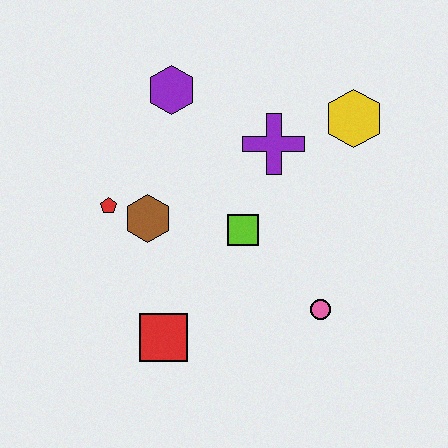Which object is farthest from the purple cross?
The red square is farthest from the purple cross.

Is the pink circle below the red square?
No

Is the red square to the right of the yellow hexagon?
No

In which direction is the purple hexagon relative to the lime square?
The purple hexagon is above the lime square.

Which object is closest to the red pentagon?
The brown hexagon is closest to the red pentagon.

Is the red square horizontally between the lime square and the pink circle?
No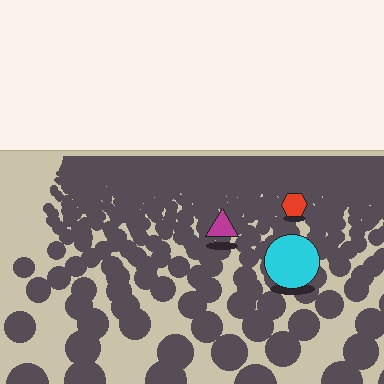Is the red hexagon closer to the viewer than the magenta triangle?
No. The magenta triangle is closer — you can tell from the texture gradient: the ground texture is coarser near it.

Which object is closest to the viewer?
The cyan circle is closest. The texture marks near it are larger and more spread out.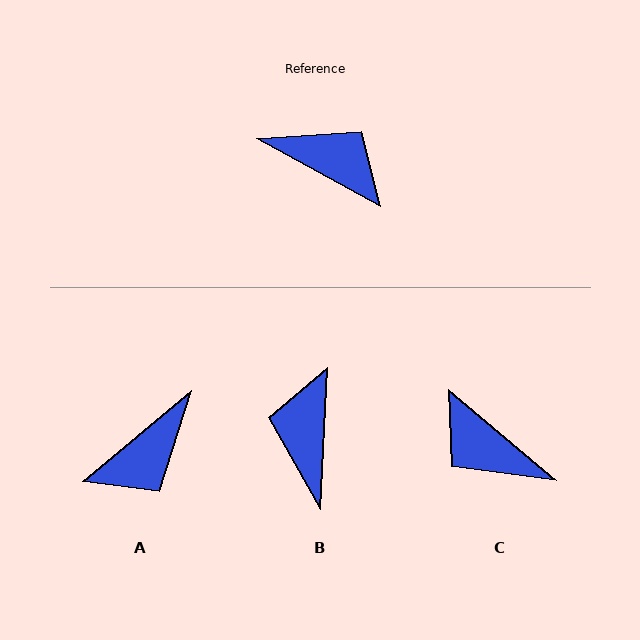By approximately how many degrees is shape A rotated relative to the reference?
Approximately 112 degrees clockwise.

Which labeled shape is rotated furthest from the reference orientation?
C, about 169 degrees away.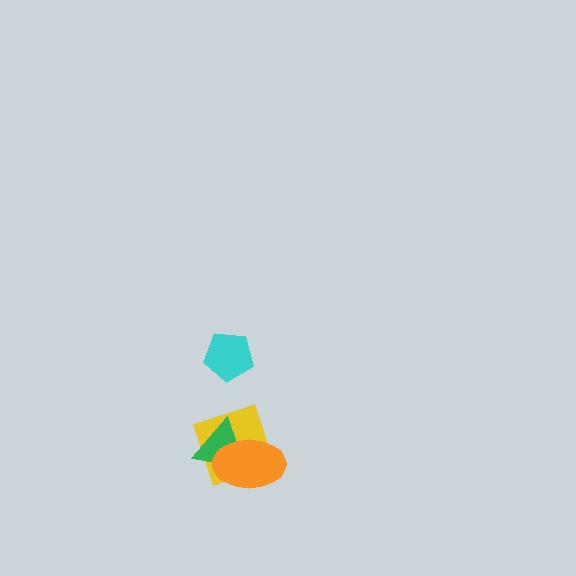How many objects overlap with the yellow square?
2 objects overlap with the yellow square.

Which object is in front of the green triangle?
The orange ellipse is in front of the green triangle.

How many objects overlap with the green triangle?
2 objects overlap with the green triangle.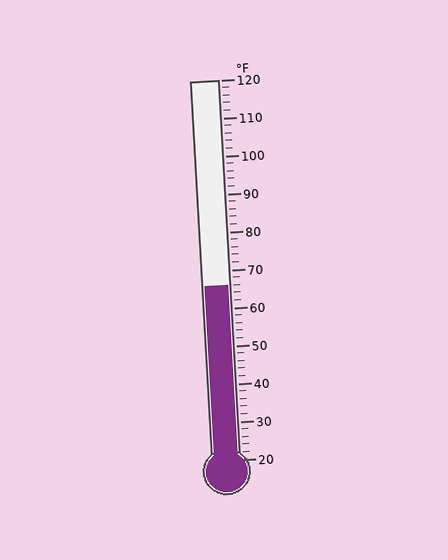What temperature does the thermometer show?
The thermometer shows approximately 66°F.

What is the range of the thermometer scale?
The thermometer scale ranges from 20°F to 120°F.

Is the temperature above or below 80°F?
The temperature is below 80°F.